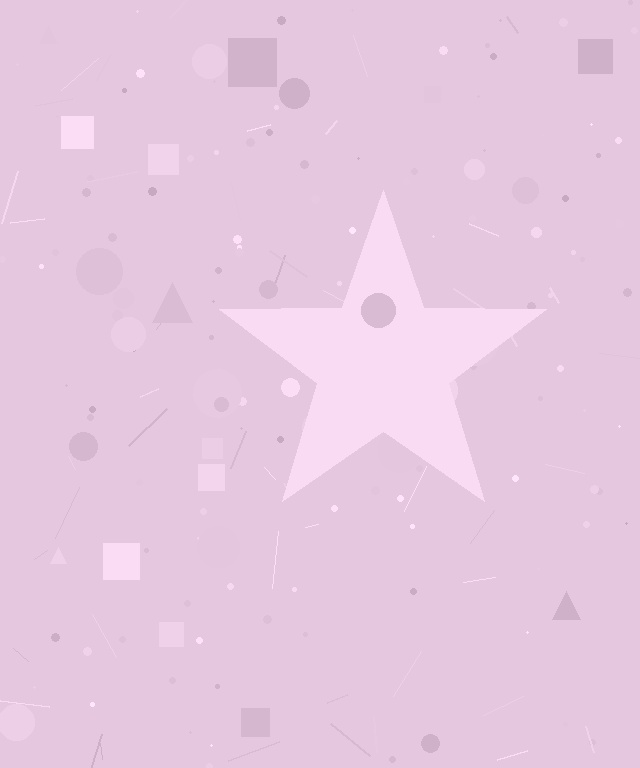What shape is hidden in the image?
A star is hidden in the image.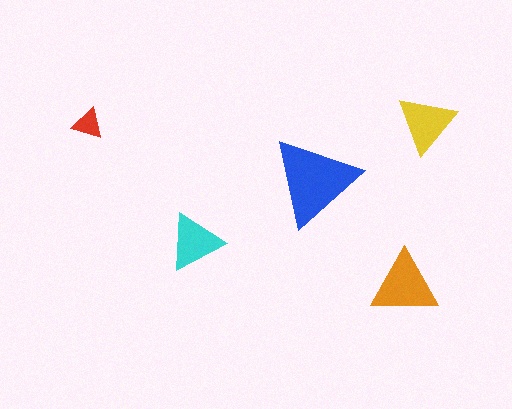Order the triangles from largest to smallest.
the blue one, the orange one, the yellow one, the cyan one, the red one.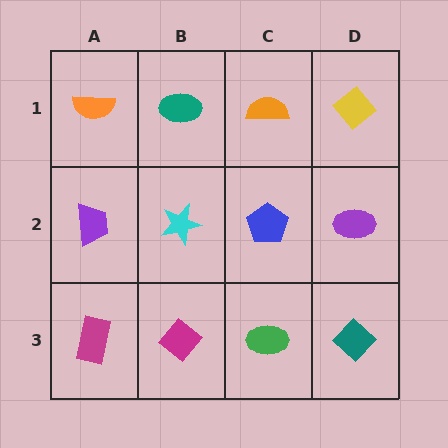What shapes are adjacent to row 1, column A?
A purple trapezoid (row 2, column A), a teal ellipse (row 1, column B).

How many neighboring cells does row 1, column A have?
2.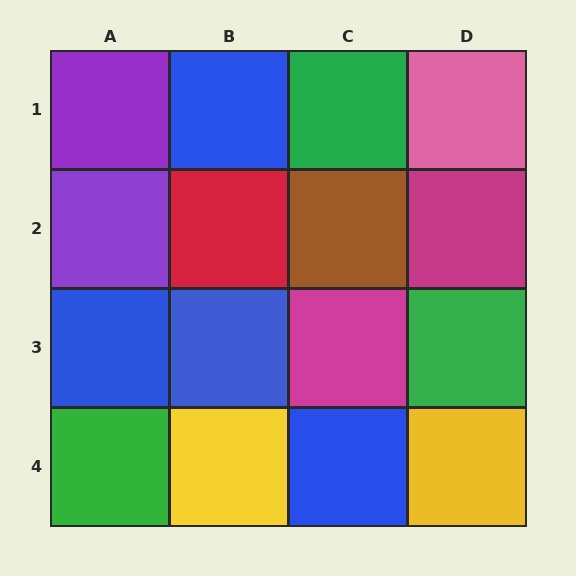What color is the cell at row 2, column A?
Purple.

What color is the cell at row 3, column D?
Green.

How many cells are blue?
4 cells are blue.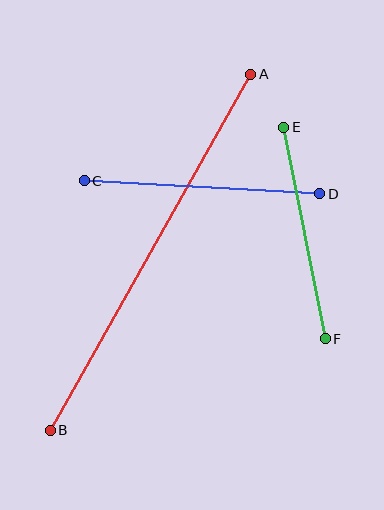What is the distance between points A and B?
The distance is approximately 409 pixels.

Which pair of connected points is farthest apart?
Points A and B are farthest apart.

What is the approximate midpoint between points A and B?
The midpoint is at approximately (151, 252) pixels.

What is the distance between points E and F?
The distance is approximately 216 pixels.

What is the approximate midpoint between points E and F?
The midpoint is at approximately (304, 233) pixels.